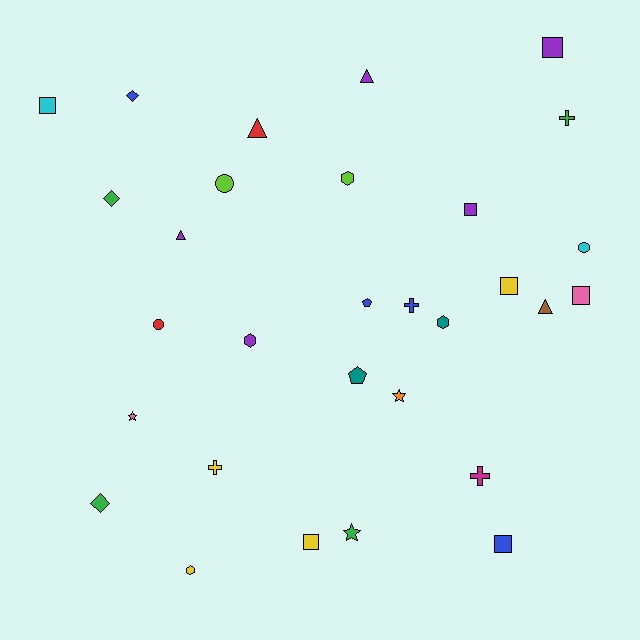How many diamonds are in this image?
There are 3 diamonds.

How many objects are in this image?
There are 30 objects.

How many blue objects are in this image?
There are 4 blue objects.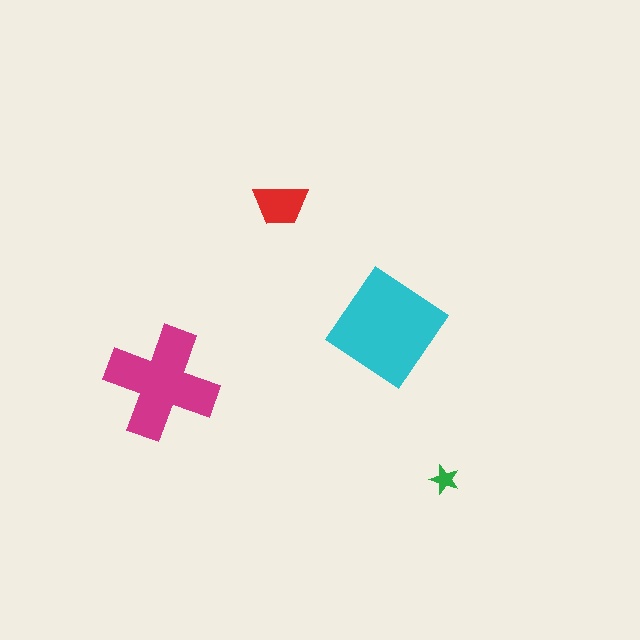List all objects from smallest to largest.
The green star, the red trapezoid, the magenta cross, the cyan diamond.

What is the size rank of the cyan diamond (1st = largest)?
1st.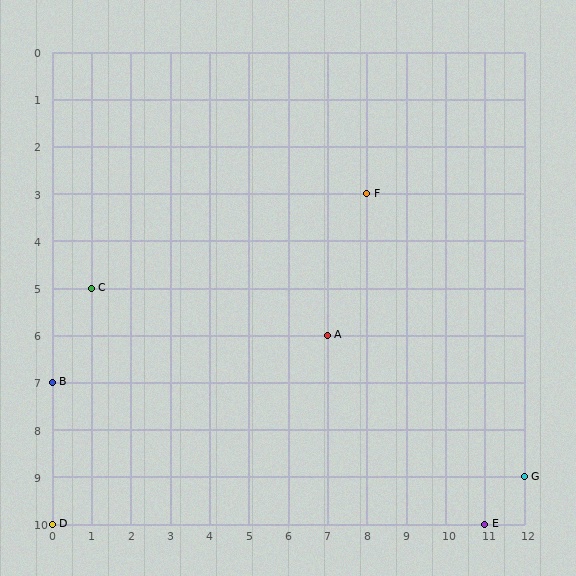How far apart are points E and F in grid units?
Points E and F are 3 columns and 7 rows apart (about 7.6 grid units diagonally).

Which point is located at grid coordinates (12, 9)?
Point G is at (12, 9).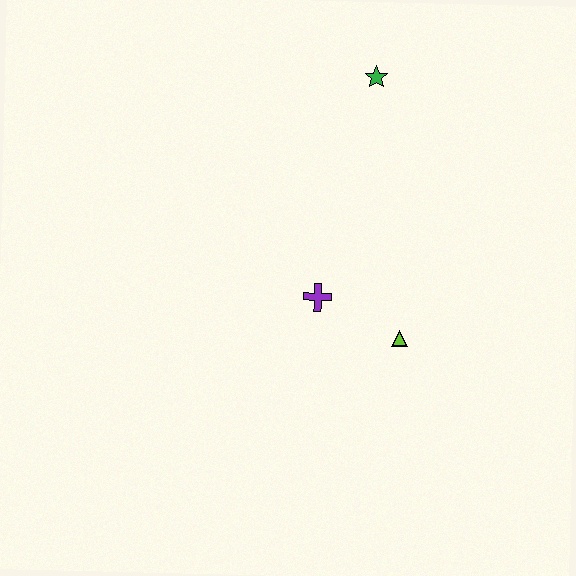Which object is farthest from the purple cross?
The green star is farthest from the purple cross.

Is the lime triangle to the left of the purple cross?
No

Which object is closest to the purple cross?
The lime triangle is closest to the purple cross.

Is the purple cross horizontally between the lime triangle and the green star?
No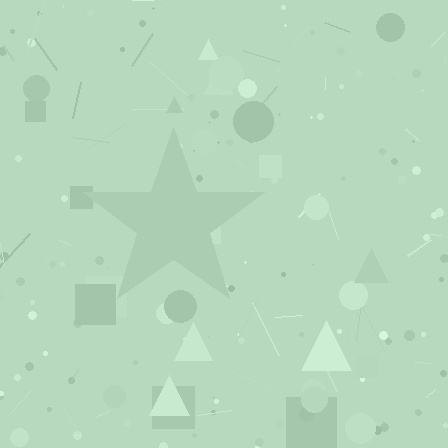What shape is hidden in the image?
A star is hidden in the image.